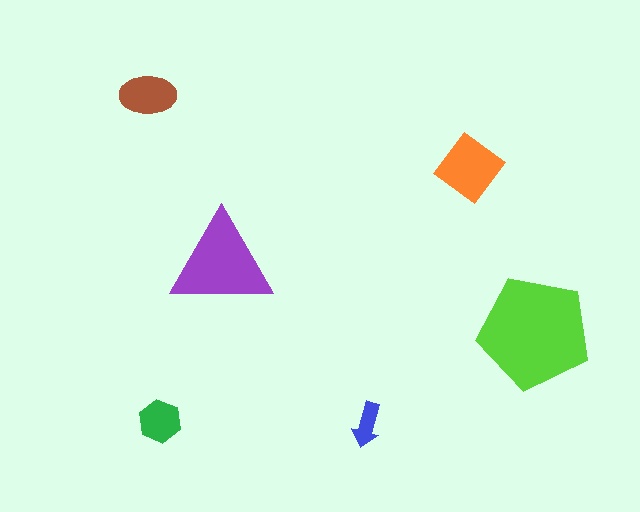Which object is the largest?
The lime pentagon.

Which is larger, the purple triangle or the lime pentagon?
The lime pentagon.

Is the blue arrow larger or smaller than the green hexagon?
Smaller.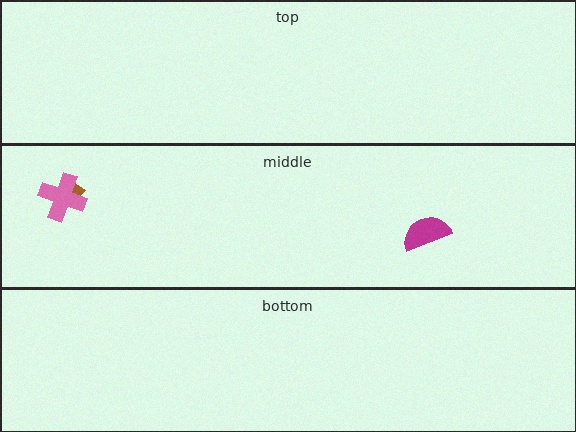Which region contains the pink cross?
The middle region.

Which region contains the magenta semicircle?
The middle region.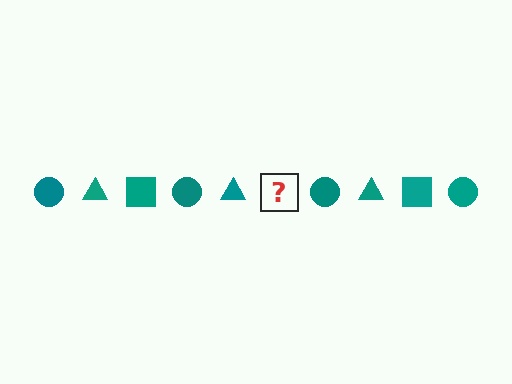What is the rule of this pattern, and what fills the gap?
The rule is that the pattern cycles through circle, triangle, square shapes in teal. The gap should be filled with a teal square.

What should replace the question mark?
The question mark should be replaced with a teal square.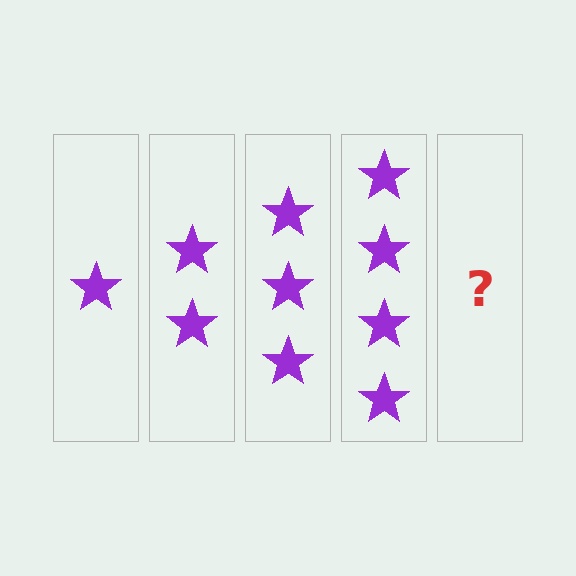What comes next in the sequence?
The next element should be 5 stars.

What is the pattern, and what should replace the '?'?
The pattern is that each step adds one more star. The '?' should be 5 stars.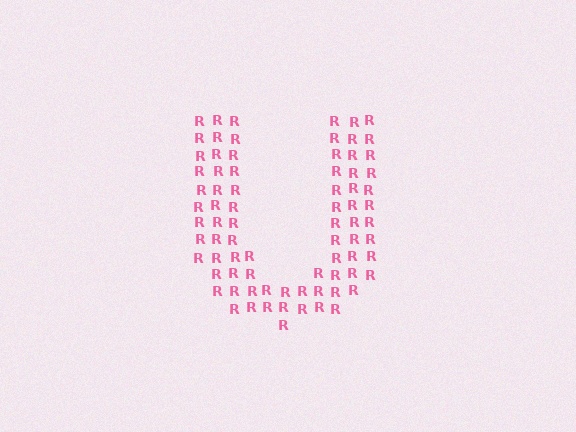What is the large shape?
The large shape is the letter U.